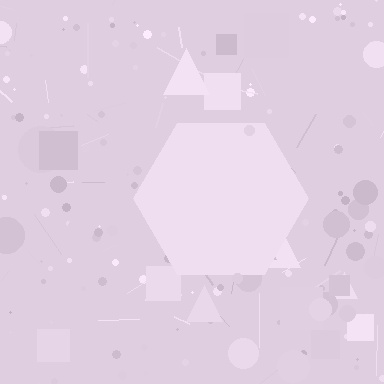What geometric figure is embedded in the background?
A hexagon is embedded in the background.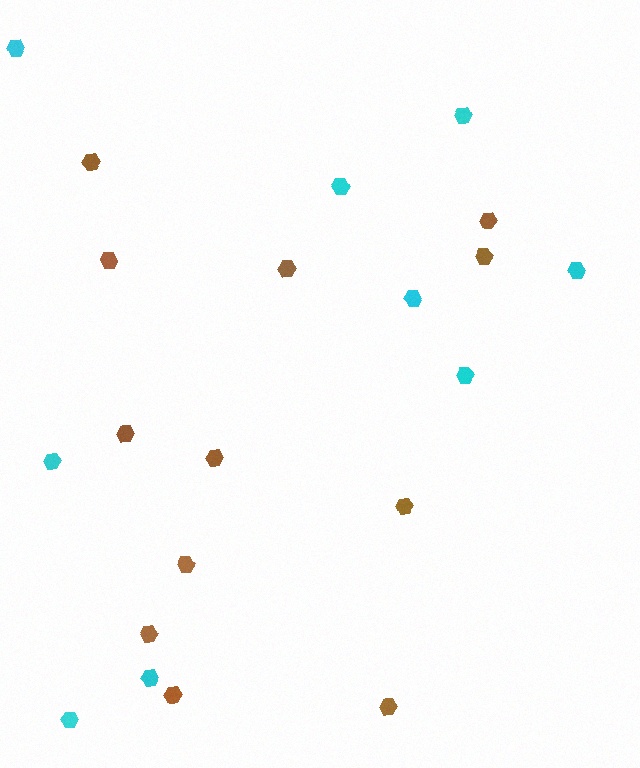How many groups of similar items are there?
There are 2 groups: one group of brown hexagons (12) and one group of cyan hexagons (9).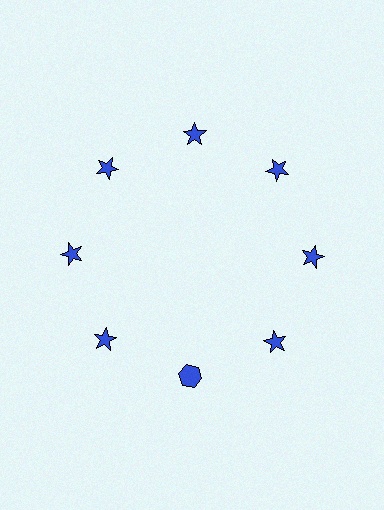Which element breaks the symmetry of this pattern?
The blue hexagon at roughly the 6 o'clock position breaks the symmetry. All other shapes are blue stars.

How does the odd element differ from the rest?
It has a different shape: hexagon instead of star.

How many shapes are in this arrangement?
There are 8 shapes arranged in a ring pattern.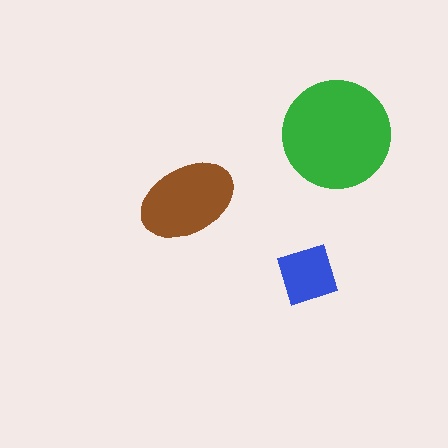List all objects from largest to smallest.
The green circle, the brown ellipse, the blue diamond.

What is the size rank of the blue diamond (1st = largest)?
3rd.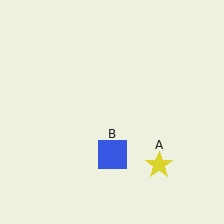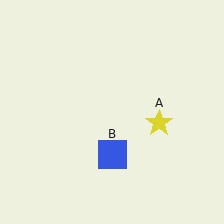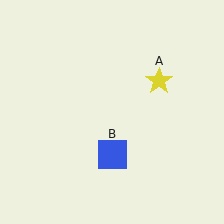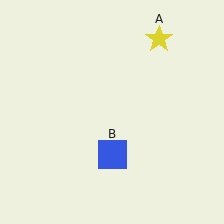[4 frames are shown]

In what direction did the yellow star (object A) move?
The yellow star (object A) moved up.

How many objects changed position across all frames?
1 object changed position: yellow star (object A).